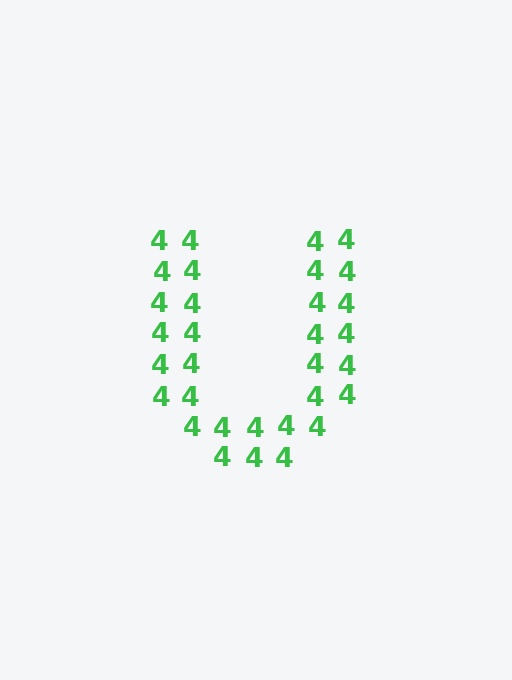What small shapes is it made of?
It is made of small digit 4's.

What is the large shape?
The large shape is the letter U.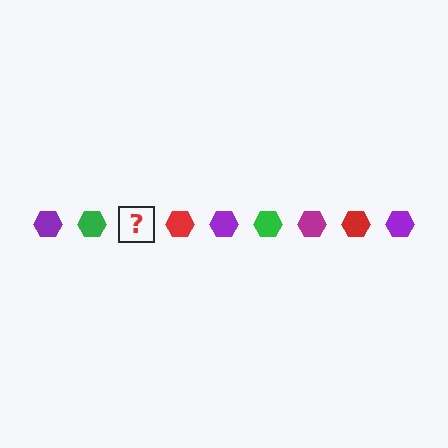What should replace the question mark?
The question mark should be replaced with a magenta hexagon.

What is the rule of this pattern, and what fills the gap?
The rule is that the pattern cycles through purple, green, magenta, red hexagons. The gap should be filled with a magenta hexagon.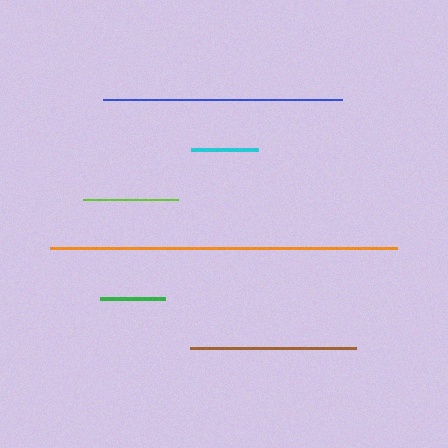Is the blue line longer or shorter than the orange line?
The orange line is longer than the blue line.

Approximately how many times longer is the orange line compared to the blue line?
The orange line is approximately 1.5 times the length of the blue line.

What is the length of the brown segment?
The brown segment is approximately 166 pixels long.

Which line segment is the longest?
The orange line is the longest at approximately 346 pixels.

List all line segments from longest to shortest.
From longest to shortest: orange, blue, brown, lime, cyan, green.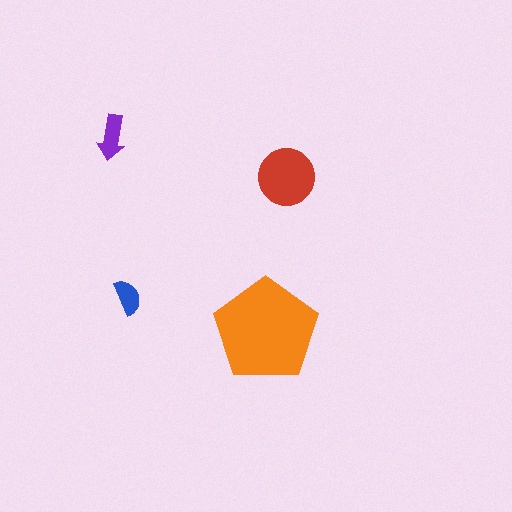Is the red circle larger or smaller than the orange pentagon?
Smaller.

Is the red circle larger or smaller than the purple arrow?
Larger.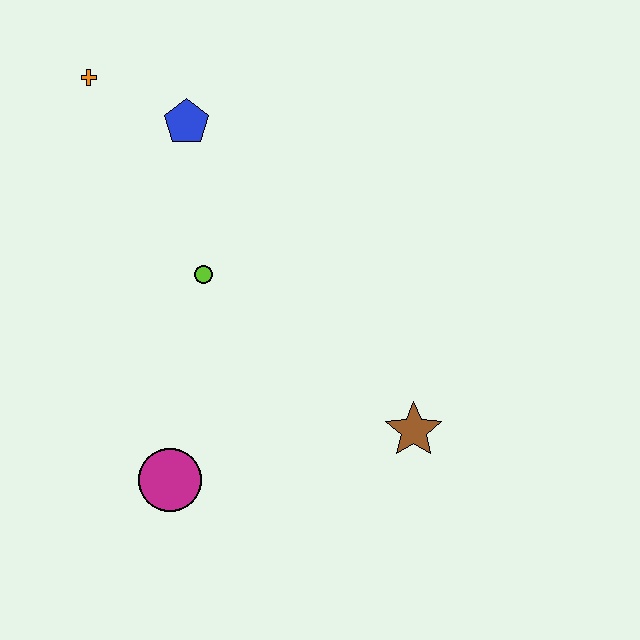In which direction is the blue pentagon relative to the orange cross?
The blue pentagon is to the right of the orange cross.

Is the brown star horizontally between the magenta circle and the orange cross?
No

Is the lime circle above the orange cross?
No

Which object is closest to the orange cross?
The blue pentagon is closest to the orange cross.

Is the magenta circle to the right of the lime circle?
No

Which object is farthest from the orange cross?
The brown star is farthest from the orange cross.